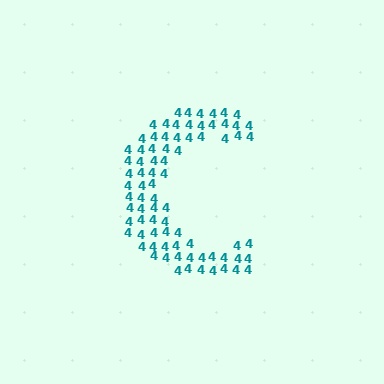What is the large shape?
The large shape is the letter C.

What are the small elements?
The small elements are digit 4's.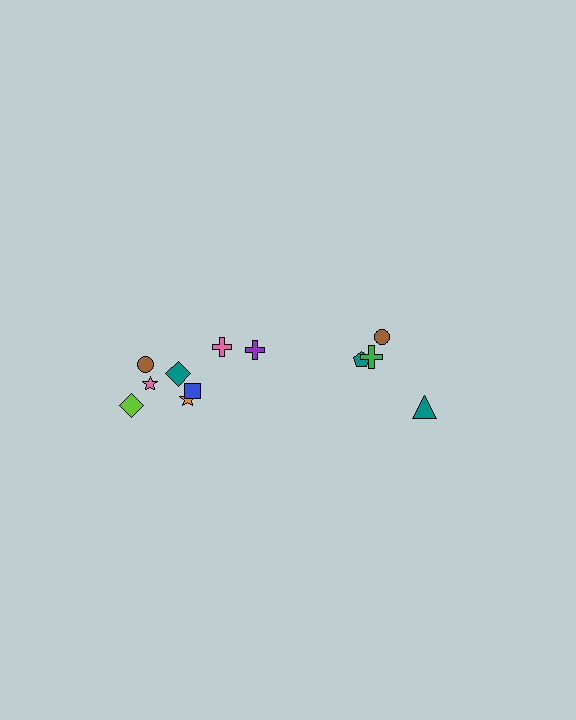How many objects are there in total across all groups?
There are 12 objects.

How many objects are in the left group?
There are 8 objects.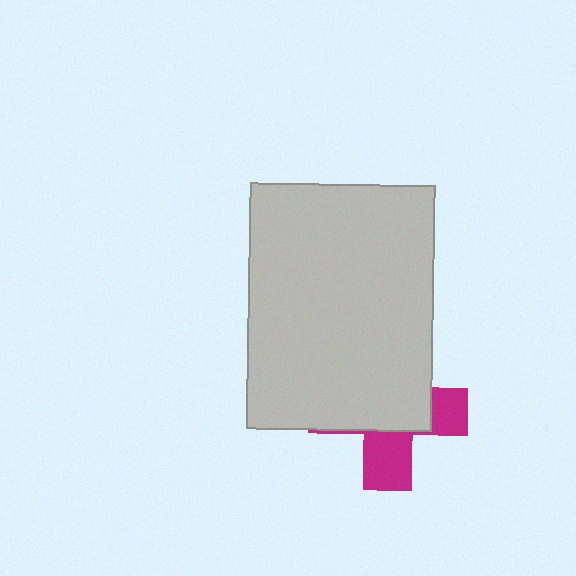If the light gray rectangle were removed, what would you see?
You would see the complete magenta cross.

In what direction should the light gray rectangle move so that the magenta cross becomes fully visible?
The light gray rectangle should move up. That is the shortest direction to clear the overlap and leave the magenta cross fully visible.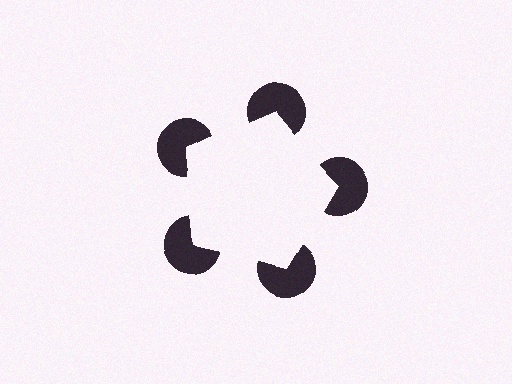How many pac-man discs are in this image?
There are 5 — one at each vertex of the illusory pentagon.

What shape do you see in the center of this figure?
An illusory pentagon — its edges are inferred from the aligned wedge cuts in the pac-man discs, not physically drawn.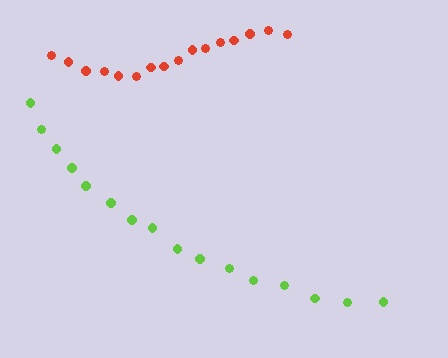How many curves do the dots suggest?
There are 2 distinct paths.